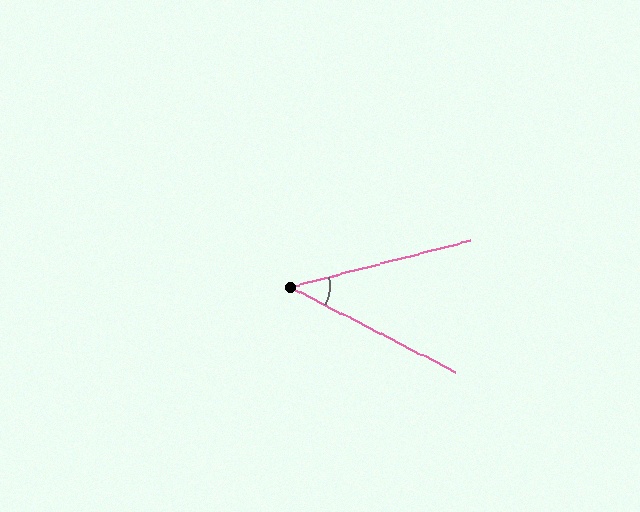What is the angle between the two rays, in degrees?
Approximately 41 degrees.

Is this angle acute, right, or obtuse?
It is acute.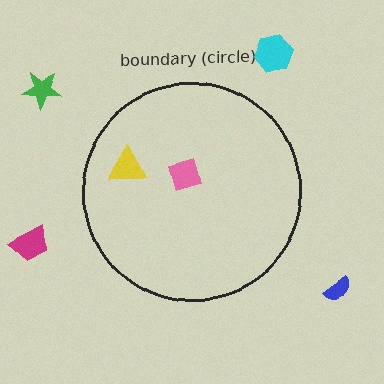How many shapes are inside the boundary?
2 inside, 4 outside.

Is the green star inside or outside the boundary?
Outside.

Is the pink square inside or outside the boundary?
Inside.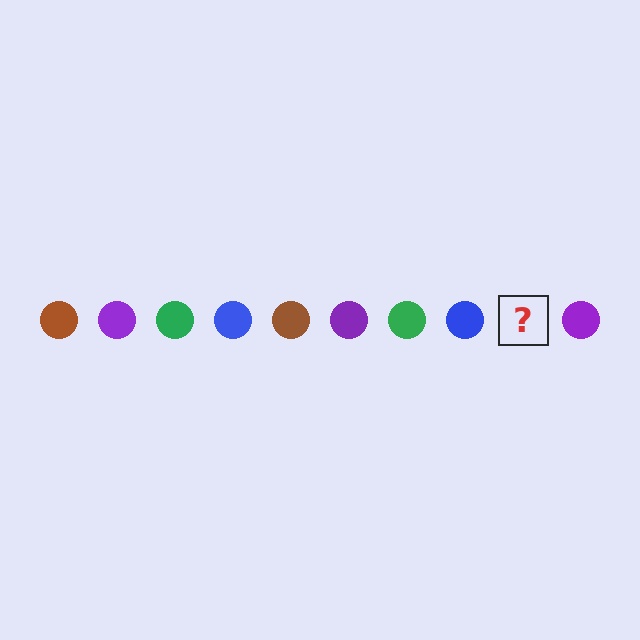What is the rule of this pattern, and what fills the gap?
The rule is that the pattern cycles through brown, purple, green, blue circles. The gap should be filled with a brown circle.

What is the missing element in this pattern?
The missing element is a brown circle.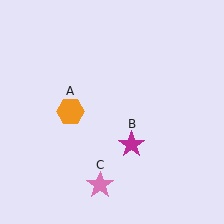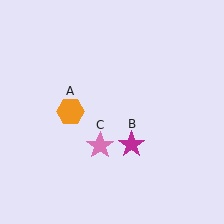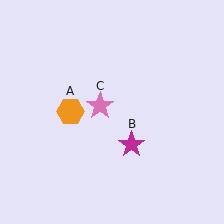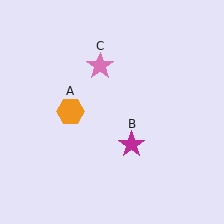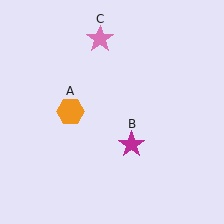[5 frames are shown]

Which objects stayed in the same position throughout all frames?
Orange hexagon (object A) and magenta star (object B) remained stationary.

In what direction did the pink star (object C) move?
The pink star (object C) moved up.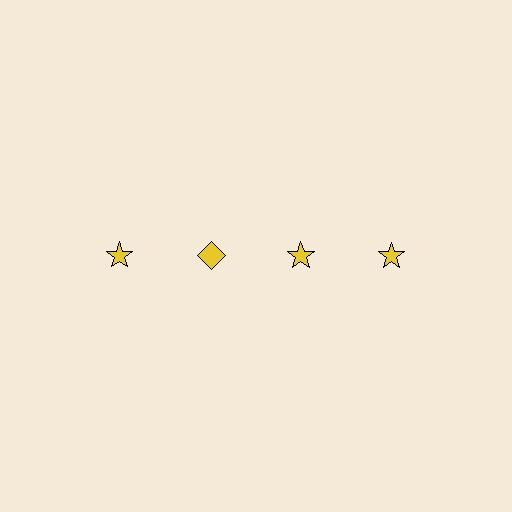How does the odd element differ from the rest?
It has a different shape: diamond instead of star.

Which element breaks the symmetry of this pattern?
The yellow diamond in the top row, second from left column breaks the symmetry. All other shapes are yellow stars.